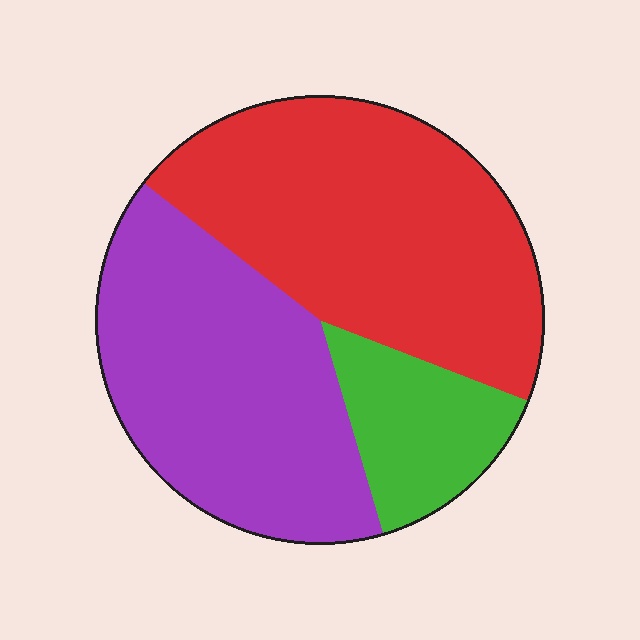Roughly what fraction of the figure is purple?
Purple takes up about two fifths (2/5) of the figure.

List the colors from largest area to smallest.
From largest to smallest: red, purple, green.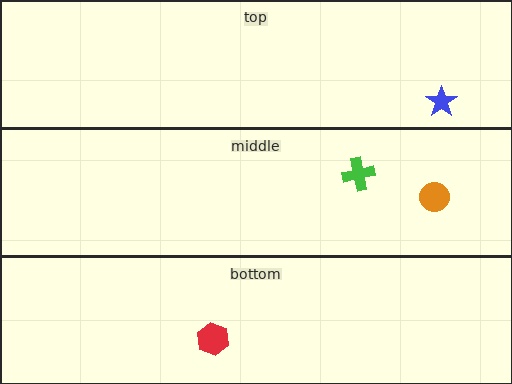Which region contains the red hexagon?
The bottom region.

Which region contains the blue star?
The top region.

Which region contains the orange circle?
The middle region.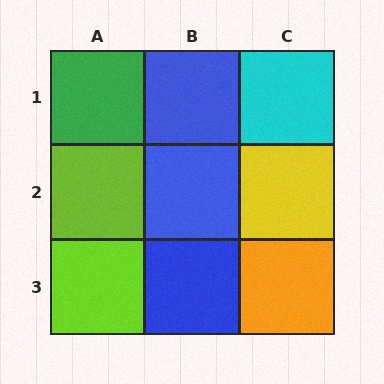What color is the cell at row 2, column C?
Yellow.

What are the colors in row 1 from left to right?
Green, blue, cyan.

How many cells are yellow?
1 cell is yellow.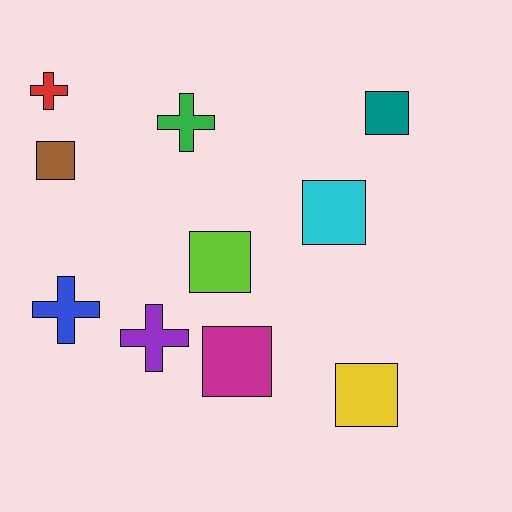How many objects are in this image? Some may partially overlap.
There are 10 objects.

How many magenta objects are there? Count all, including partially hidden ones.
There is 1 magenta object.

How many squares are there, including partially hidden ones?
There are 6 squares.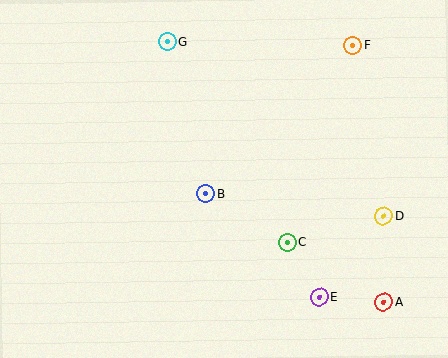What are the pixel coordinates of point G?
Point G is at (167, 42).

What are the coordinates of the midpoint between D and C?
The midpoint between D and C is at (335, 229).